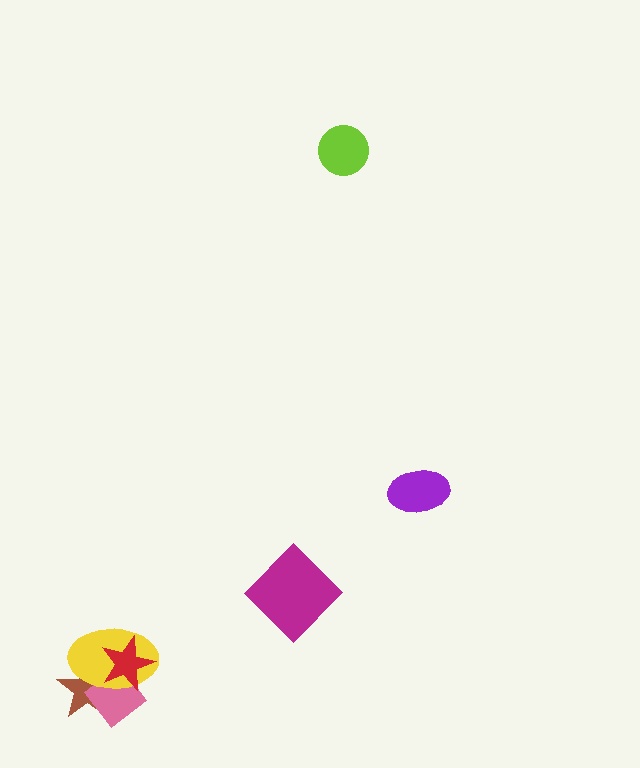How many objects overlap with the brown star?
3 objects overlap with the brown star.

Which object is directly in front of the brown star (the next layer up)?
The pink diamond is directly in front of the brown star.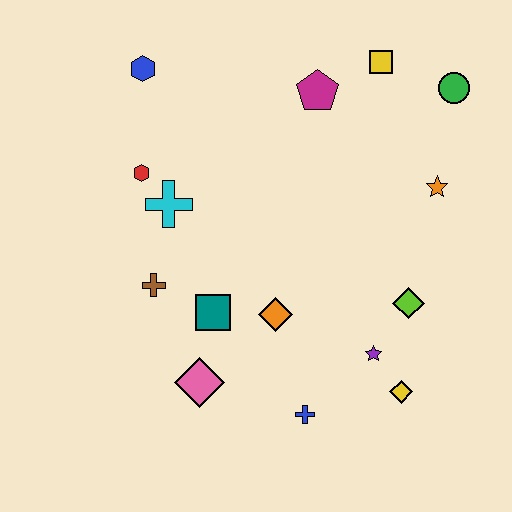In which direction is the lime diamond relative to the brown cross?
The lime diamond is to the right of the brown cross.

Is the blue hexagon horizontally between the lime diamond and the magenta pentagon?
No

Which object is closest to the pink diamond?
The teal square is closest to the pink diamond.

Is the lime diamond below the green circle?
Yes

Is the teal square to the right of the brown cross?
Yes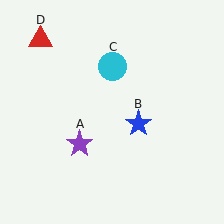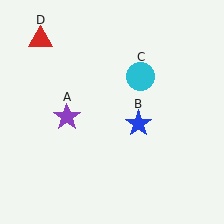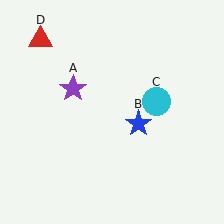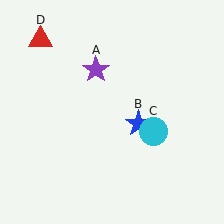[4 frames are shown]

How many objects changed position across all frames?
2 objects changed position: purple star (object A), cyan circle (object C).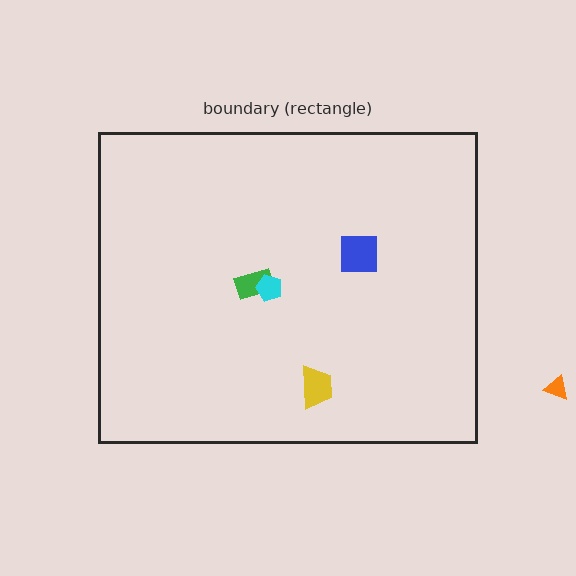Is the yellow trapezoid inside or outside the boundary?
Inside.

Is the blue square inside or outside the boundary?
Inside.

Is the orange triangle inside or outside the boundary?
Outside.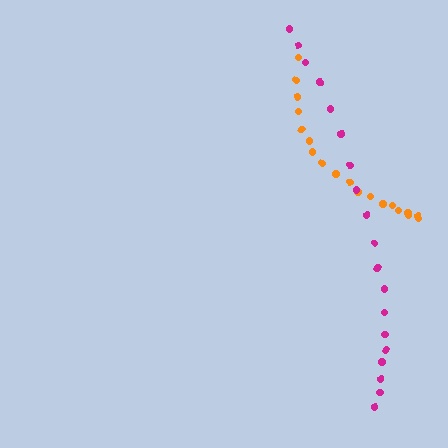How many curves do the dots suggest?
There are 2 distinct paths.